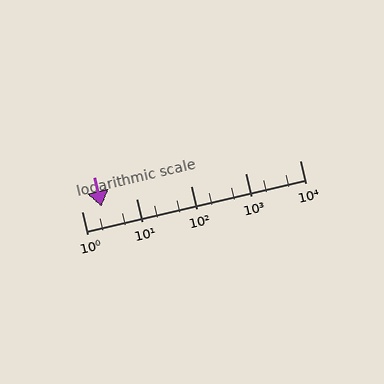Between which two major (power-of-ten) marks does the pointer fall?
The pointer is between 1 and 10.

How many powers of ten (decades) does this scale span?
The scale spans 4 decades, from 1 to 10000.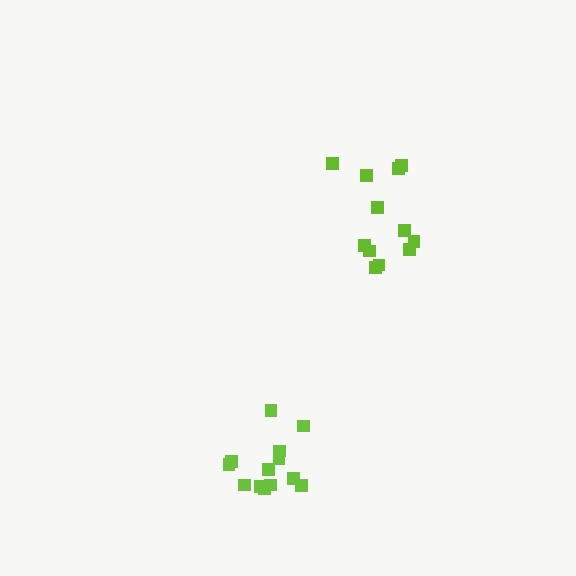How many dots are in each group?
Group 1: 13 dots, Group 2: 12 dots (25 total).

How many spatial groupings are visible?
There are 2 spatial groupings.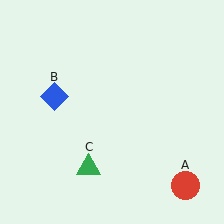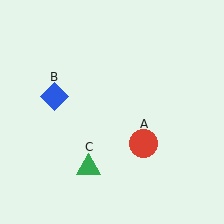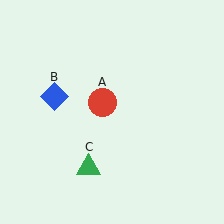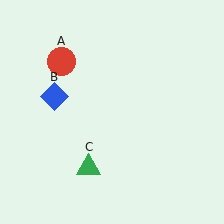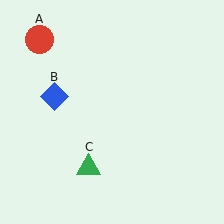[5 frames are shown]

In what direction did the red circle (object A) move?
The red circle (object A) moved up and to the left.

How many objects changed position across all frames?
1 object changed position: red circle (object A).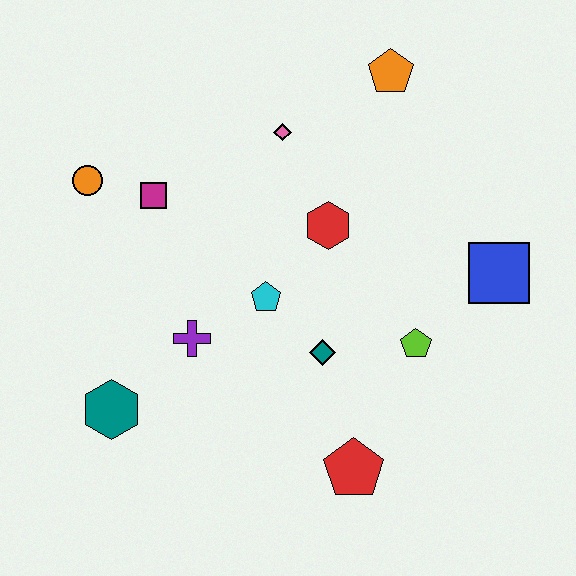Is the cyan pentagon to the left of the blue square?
Yes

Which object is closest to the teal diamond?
The cyan pentagon is closest to the teal diamond.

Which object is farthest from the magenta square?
The blue square is farthest from the magenta square.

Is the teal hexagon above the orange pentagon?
No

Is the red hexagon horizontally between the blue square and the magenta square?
Yes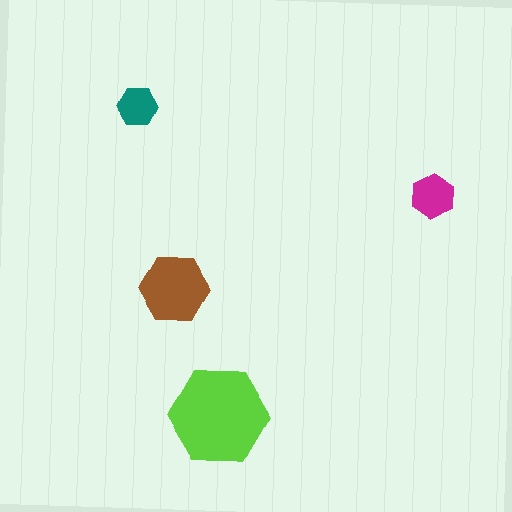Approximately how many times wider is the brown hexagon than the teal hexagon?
About 1.5 times wider.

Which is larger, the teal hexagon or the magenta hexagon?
The magenta one.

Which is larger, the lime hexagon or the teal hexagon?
The lime one.